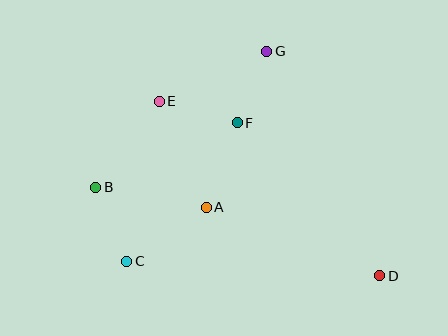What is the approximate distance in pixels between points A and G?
The distance between A and G is approximately 167 pixels.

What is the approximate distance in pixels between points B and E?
The distance between B and E is approximately 107 pixels.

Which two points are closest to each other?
Points F and G are closest to each other.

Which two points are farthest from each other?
Points B and D are farthest from each other.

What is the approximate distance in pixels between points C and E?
The distance between C and E is approximately 163 pixels.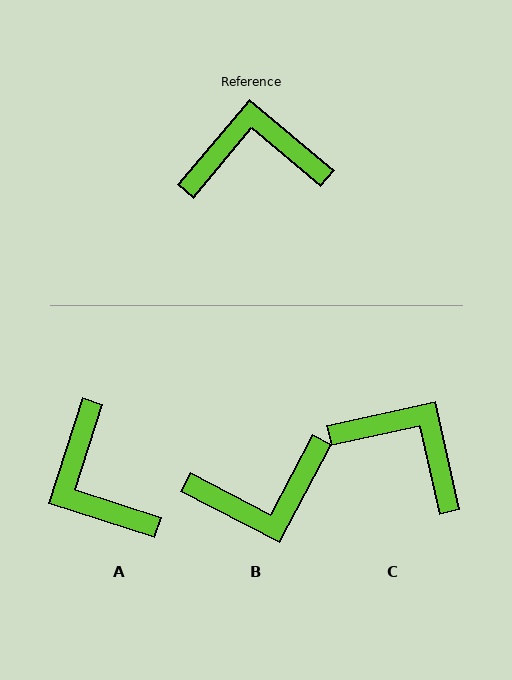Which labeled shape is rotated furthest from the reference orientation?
B, about 168 degrees away.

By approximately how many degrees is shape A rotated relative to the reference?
Approximately 112 degrees counter-clockwise.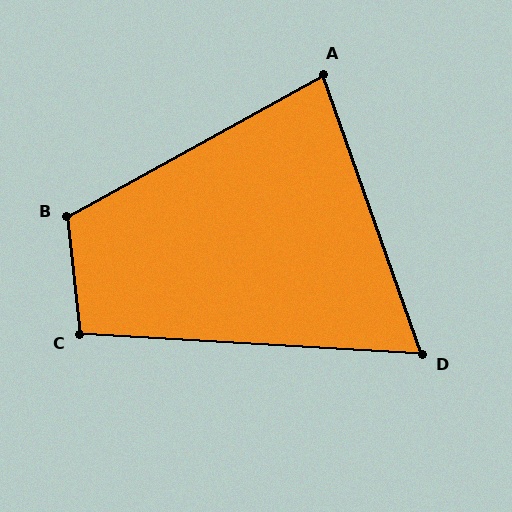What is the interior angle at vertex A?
Approximately 81 degrees (acute).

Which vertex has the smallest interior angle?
D, at approximately 67 degrees.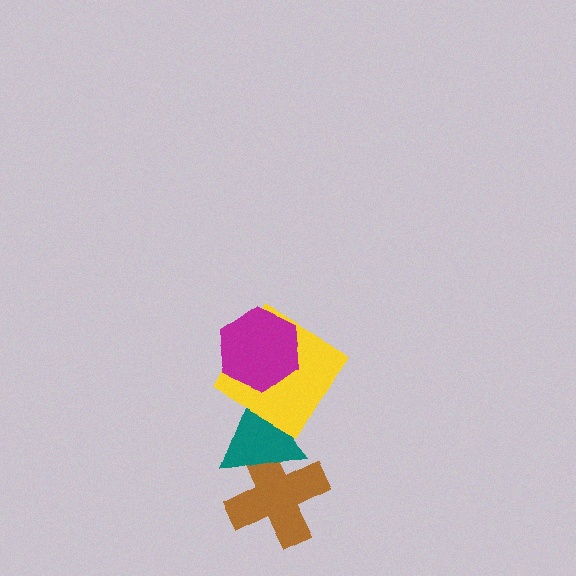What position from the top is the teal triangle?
The teal triangle is 3rd from the top.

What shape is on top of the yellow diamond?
The magenta hexagon is on top of the yellow diamond.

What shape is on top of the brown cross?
The teal triangle is on top of the brown cross.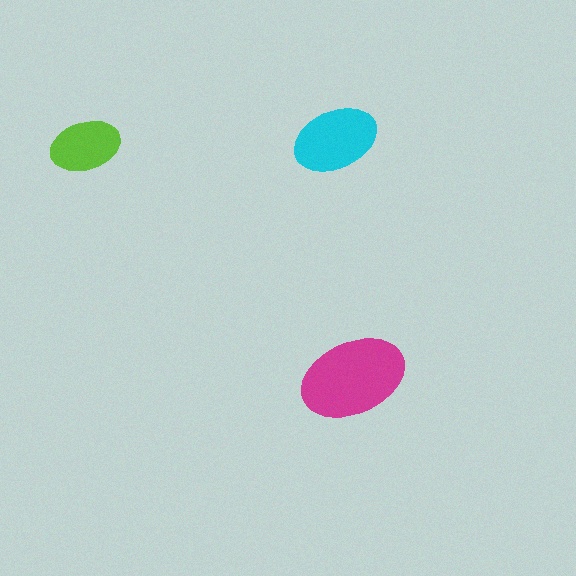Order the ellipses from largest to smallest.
the magenta one, the cyan one, the lime one.